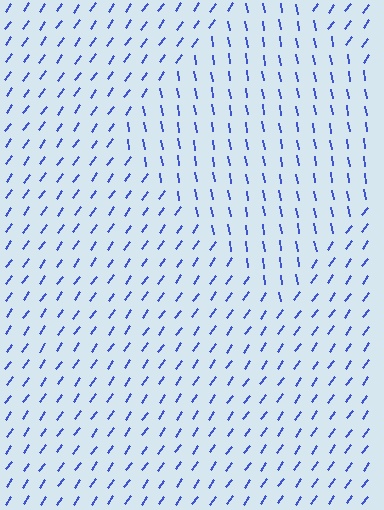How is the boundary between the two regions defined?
The boundary is defined purely by a change in line orientation (approximately 45 degrees difference). All lines are the same color and thickness.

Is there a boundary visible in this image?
Yes, there is a texture boundary formed by a change in line orientation.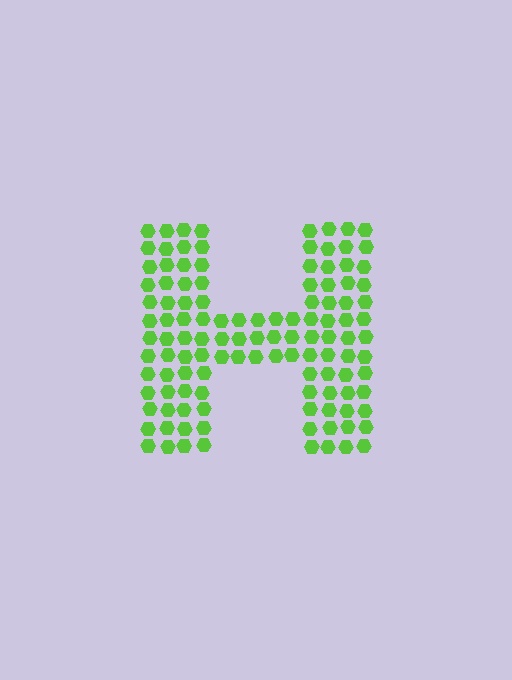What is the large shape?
The large shape is the letter H.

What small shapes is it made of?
It is made of small hexagons.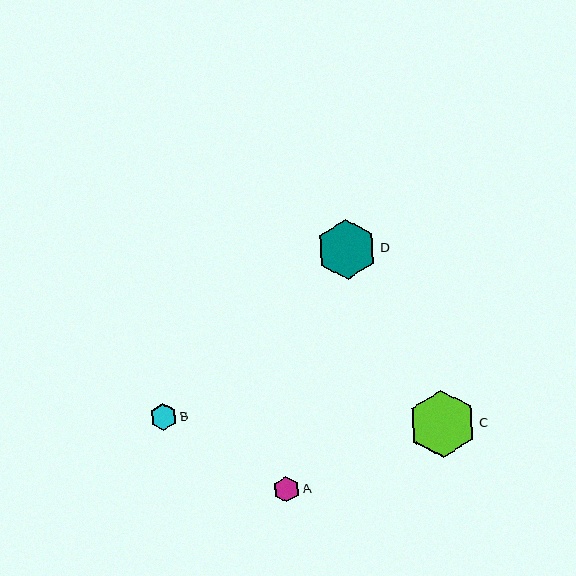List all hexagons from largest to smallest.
From largest to smallest: C, D, B, A.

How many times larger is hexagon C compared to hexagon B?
Hexagon C is approximately 2.5 times the size of hexagon B.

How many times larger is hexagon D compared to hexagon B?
Hexagon D is approximately 2.2 times the size of hexagon B.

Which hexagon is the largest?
Hexagon C is the largest with a size of approximately 68 pixels.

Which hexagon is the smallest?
Hexagon A is the smallest with a size of approximately 26 pixels.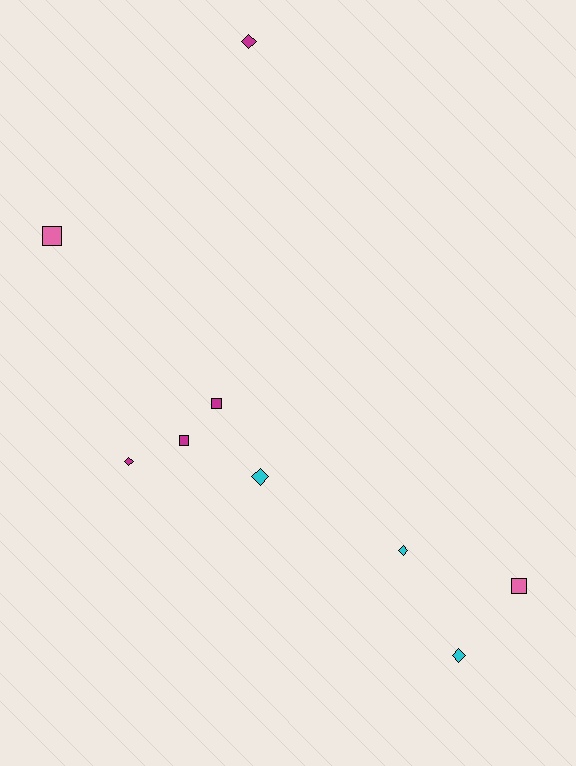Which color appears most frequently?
Magenta, with 4 objects.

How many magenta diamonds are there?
There are 2 magenta diamonds.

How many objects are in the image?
There are 9 objects.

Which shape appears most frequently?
Diamond, with 5 objects.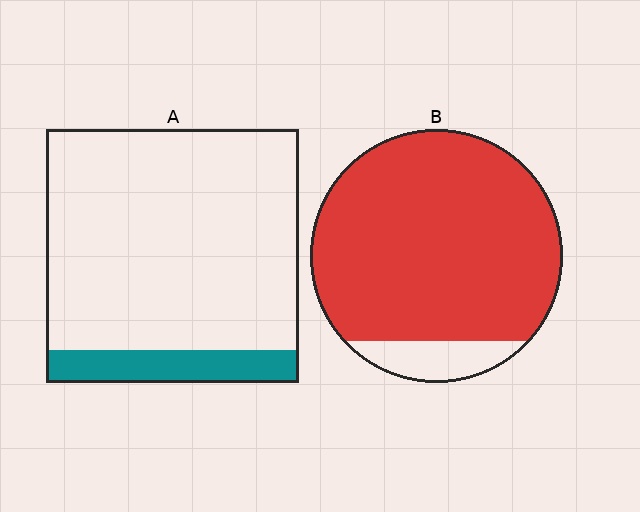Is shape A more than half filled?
No.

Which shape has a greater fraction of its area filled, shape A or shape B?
Shape B.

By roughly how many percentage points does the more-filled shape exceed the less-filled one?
By roughly 75 percentage points (B over A).